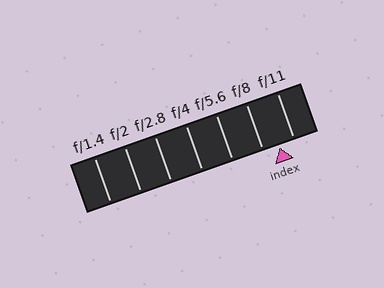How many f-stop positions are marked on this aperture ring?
There are 7 f-stop positions marked.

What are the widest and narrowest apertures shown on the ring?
The widest aperture shown is f/1.4 and the narrowest is f/11.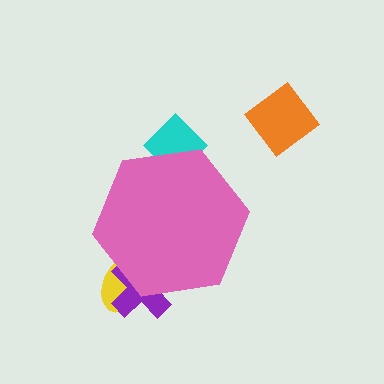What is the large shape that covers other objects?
A pink hexagon.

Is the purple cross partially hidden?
Yes, the purple cross is partially hidden behind the pink hexagon.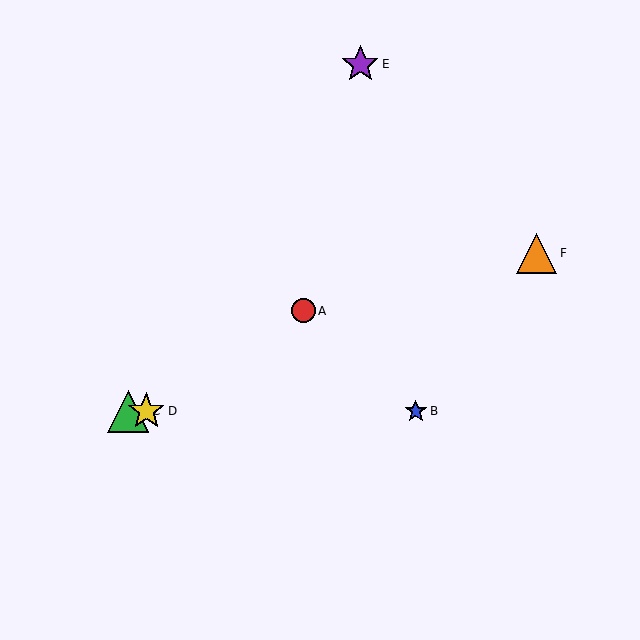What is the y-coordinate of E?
Object E is at y≈64.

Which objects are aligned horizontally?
Objects B, C, D are aligned horizontally.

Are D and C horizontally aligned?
Yes, both are at y≈411.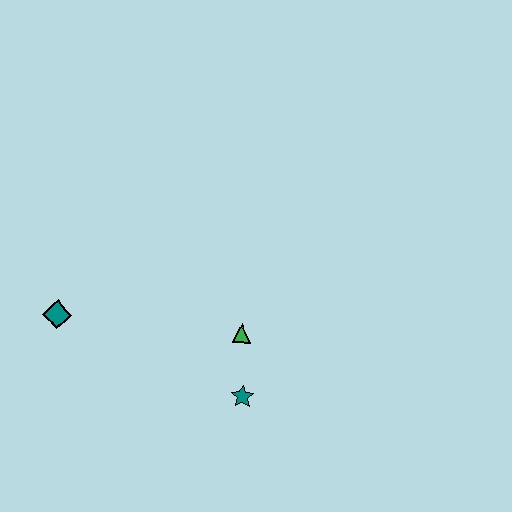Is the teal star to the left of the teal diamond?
No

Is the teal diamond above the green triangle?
Yes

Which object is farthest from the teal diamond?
The teal star is farthest from the teal diamond.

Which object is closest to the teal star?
The green triangle is closest to the teal star.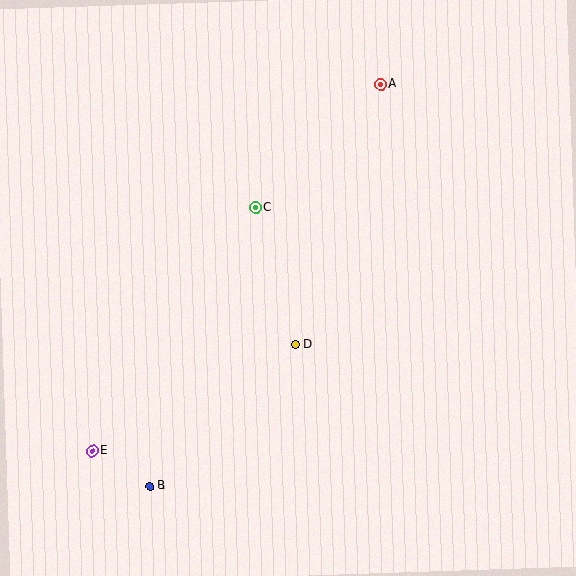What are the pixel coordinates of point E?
Point E is at (93, 451).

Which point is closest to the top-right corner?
Point A is closest to the top-right corner.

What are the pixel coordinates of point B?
Point B is at (150, 486).